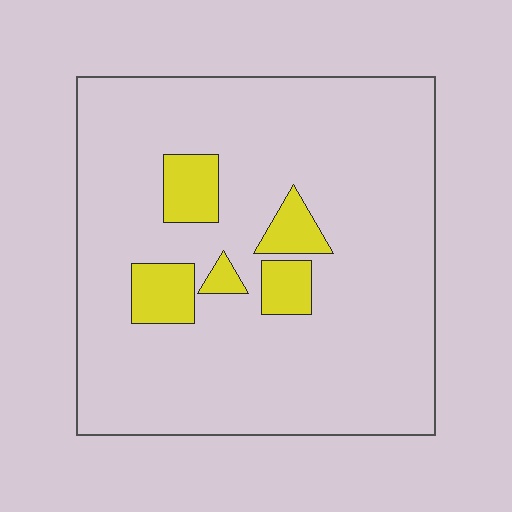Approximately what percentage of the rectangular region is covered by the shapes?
Approximately 10%.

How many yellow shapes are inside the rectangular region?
5.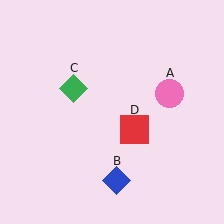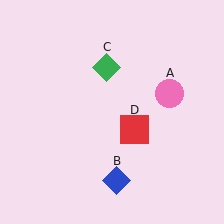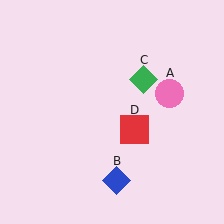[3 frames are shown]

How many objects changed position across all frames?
1 object changed position: green diamond (object C).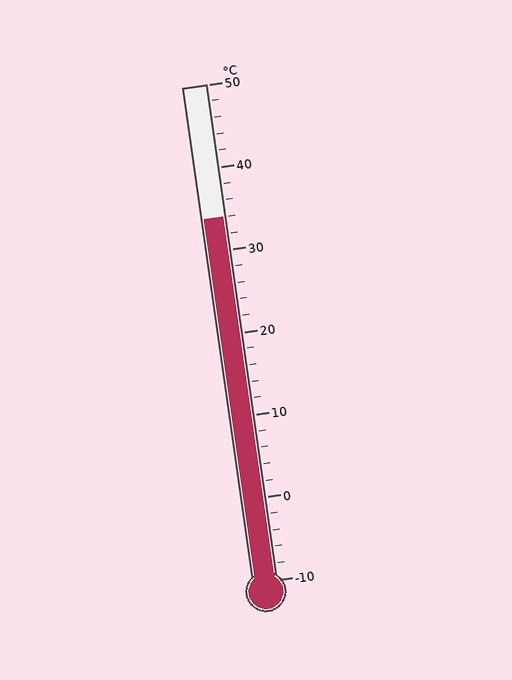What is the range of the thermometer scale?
The thermometer scale ranges from -10°C to 50°C.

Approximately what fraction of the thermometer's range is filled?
The thermometer is filled to approximately 75% of its range.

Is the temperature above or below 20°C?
The temperature is above 20°C.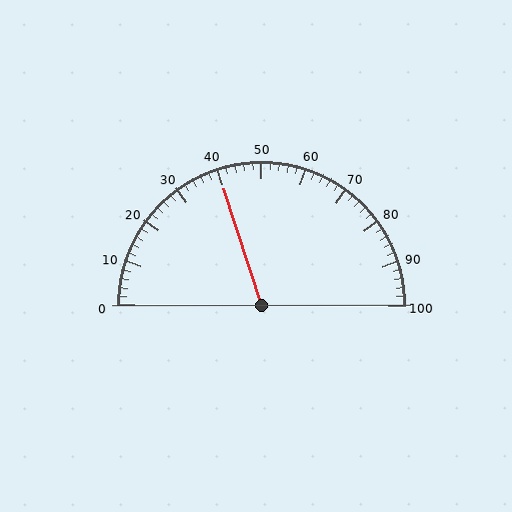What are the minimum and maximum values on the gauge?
The gauge ranges from 0 to 100.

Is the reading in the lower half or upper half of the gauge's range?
The reading is in the lower half of the range (0 to 100).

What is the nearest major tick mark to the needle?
The nearest major tick mark is 40.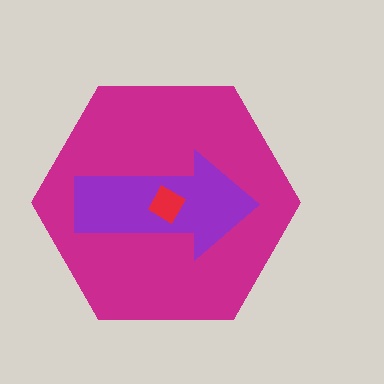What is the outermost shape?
The magenta hexagon.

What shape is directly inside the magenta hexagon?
The purple arrow.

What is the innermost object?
The red diamond.